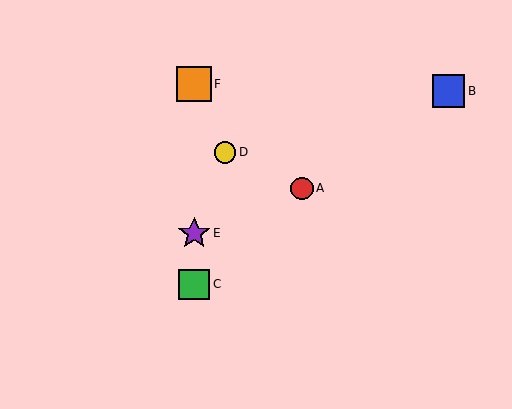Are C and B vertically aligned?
No, C is at x≈194 and B is at x≈449.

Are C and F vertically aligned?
Yes, both are at x≈194.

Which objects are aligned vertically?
Objects C, E, F are aligned vertically.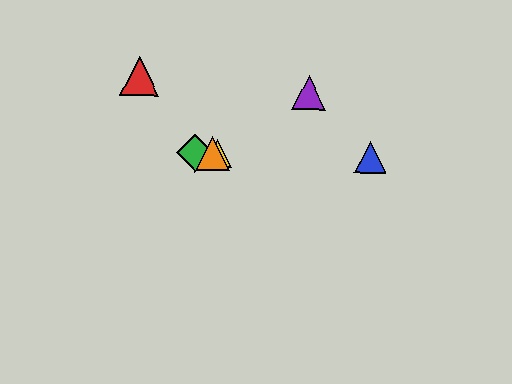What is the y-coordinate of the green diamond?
The green diamond is at y≈153.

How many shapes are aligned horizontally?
4 shapes (the blue triangle, the green diamond, the yellow triangle, the orange triangle) are aligned horizontally.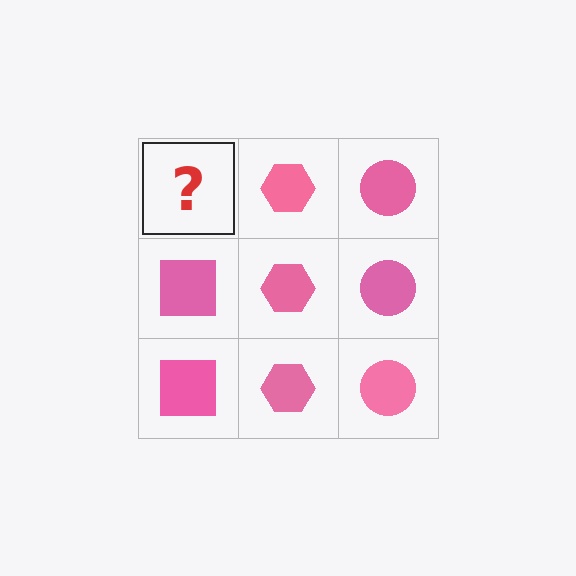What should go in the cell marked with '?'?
The missing cell should contain a pink square.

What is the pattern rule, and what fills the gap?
The rule is that each column has a consistent shape. The gap should be filled with a pink square.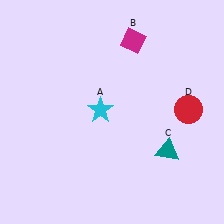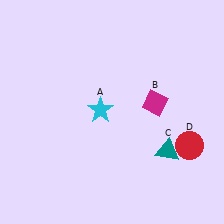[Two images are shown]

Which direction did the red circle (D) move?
The red circle (D) moved down.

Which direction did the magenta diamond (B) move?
The magenta diamond (B) moved down.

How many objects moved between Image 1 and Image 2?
2 objects moved between the two images.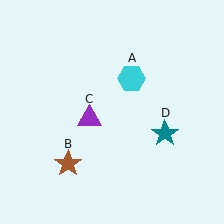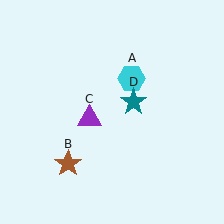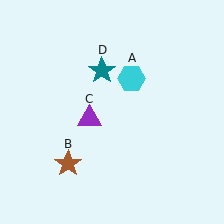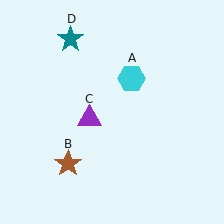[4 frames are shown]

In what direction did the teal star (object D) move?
The teal star (object D) moved up and to the left.